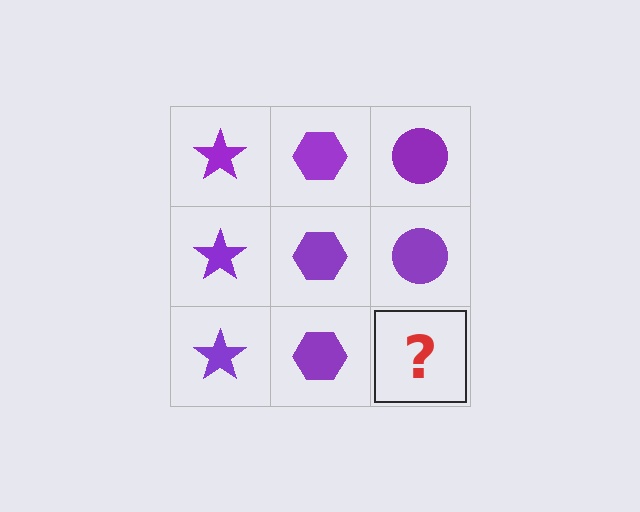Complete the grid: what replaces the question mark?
The question mark should be replaced with a purple circle.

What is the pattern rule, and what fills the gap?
The rule is that each column has a consistent shape. The gap should be filled with a purple circle.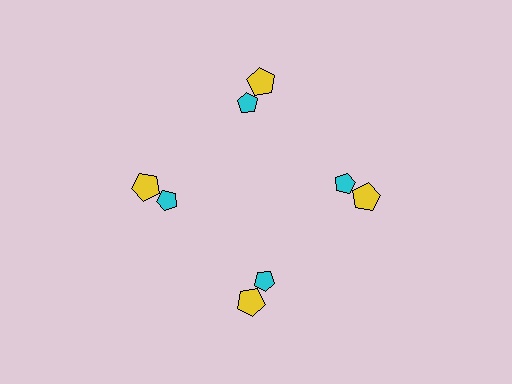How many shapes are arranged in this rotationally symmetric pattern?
There are 8 shapes, arranged in 4 groups of 2.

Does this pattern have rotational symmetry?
Yes, this pattern has 4-fold rotational symmetry. It looks the same after rotating 90 degrees around the center.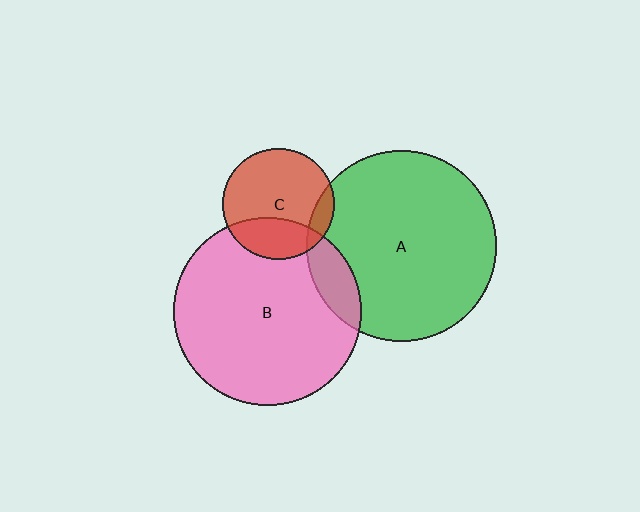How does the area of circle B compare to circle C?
Approximately 2.9 times.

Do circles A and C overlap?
Yes.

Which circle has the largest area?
Circle A (green).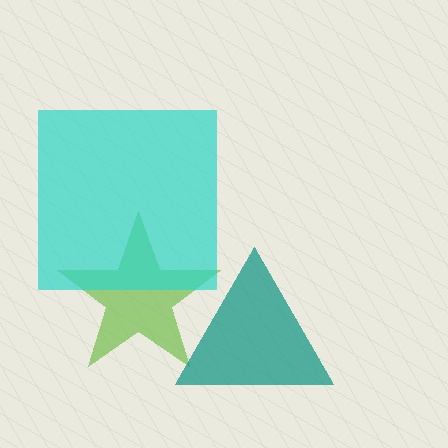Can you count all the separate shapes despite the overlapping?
Yes, there are 3 separate shapes.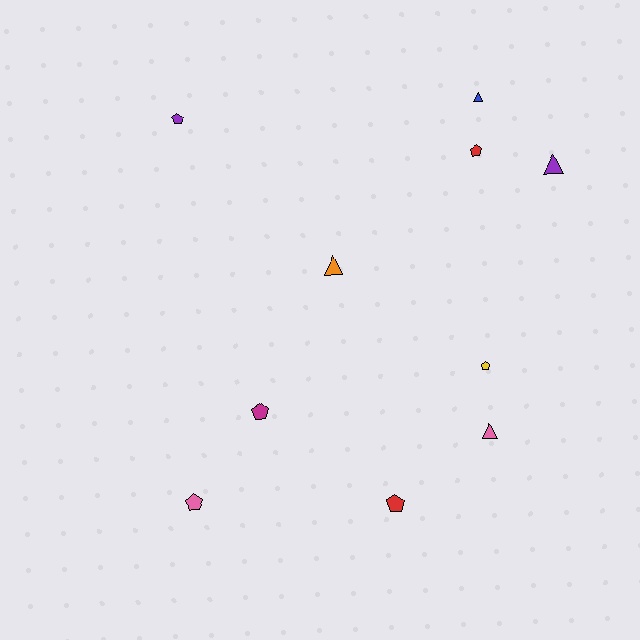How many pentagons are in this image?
There are 6 pentagons.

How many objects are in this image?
There are 10 objects.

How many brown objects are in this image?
There are no brown objects.